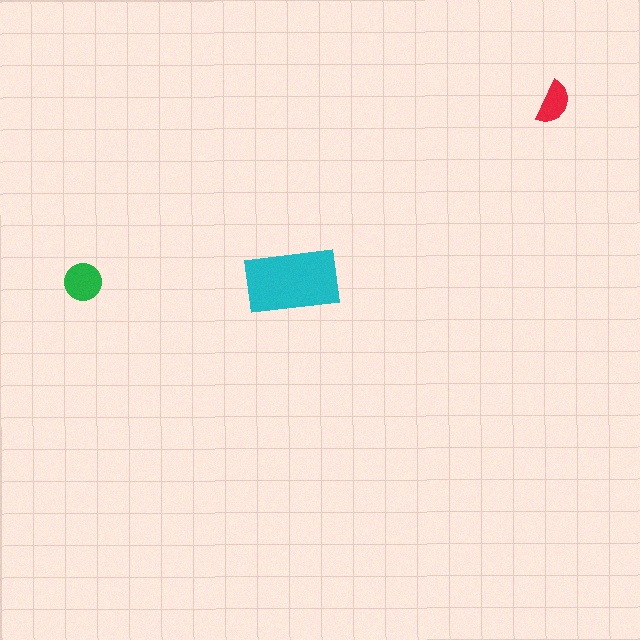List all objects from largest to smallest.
The cyan rectangle, the green circle, the red semicircle.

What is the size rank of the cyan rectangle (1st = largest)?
1st.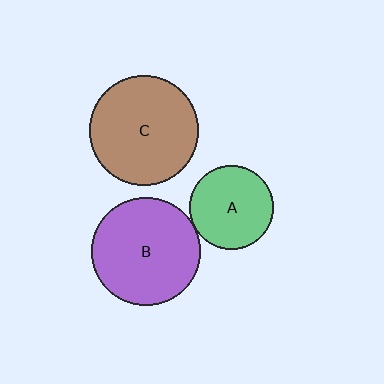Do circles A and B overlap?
Yes.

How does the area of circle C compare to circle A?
Approximately 1.7 times.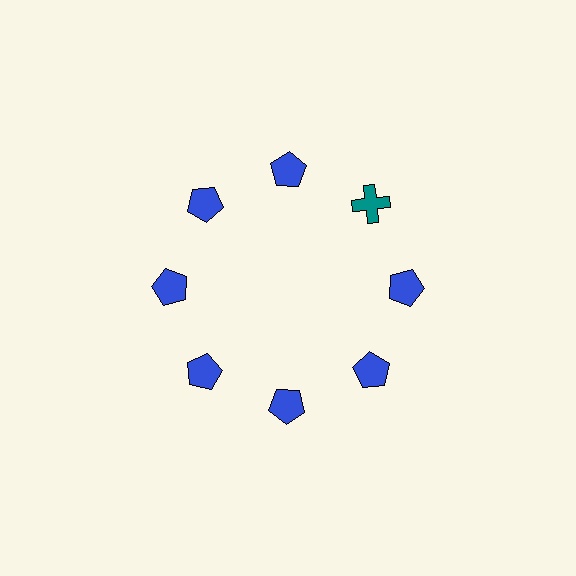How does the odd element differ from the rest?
It differs in both color (teal instead of blue) and shape (cross instead of pentagon).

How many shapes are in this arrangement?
There are 8 shapes arranged in a ring pattern.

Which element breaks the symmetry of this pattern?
The teal cross at roughly the 2 o'clock position breaks the symmetry. All other shapes are blue pentagons.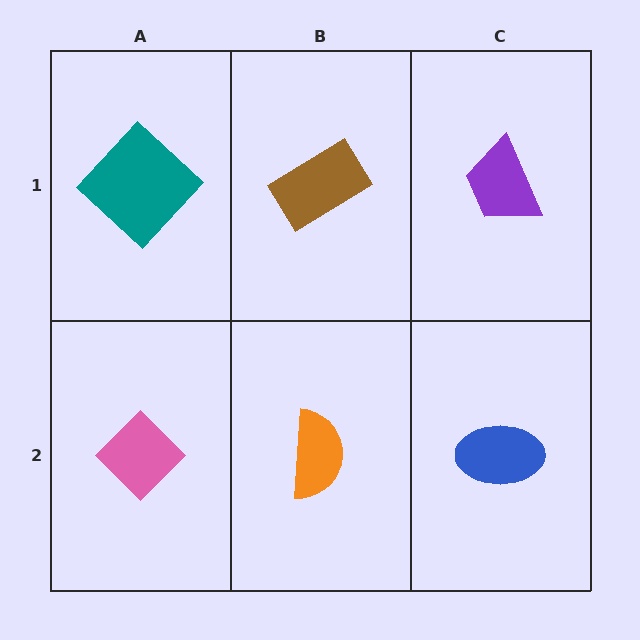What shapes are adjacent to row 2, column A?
A teal diamond (row 1, column A), an orange semicircle (row 2, column B).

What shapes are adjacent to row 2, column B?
A brown rectangle (row 1, column B), a pink diamond (row 2, column A), a blue ellipse (row 2, column C).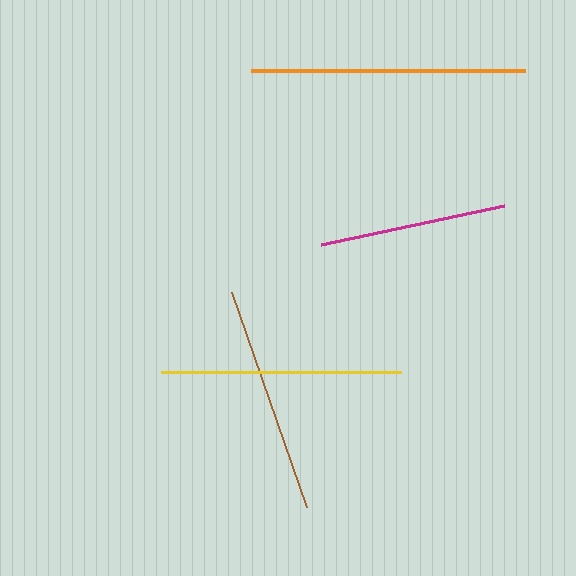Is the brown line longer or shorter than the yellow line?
The yellow line is longer than the brown line.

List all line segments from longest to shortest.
From longest to shortest: orange, yellow, brown, magenta.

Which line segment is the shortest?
The magenta line is the shortest at approximately 187 pixels.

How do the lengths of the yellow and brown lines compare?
The yellow and brown lines are approximately the same length.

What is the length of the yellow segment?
The yellow segment is approximately 240 pixels long.